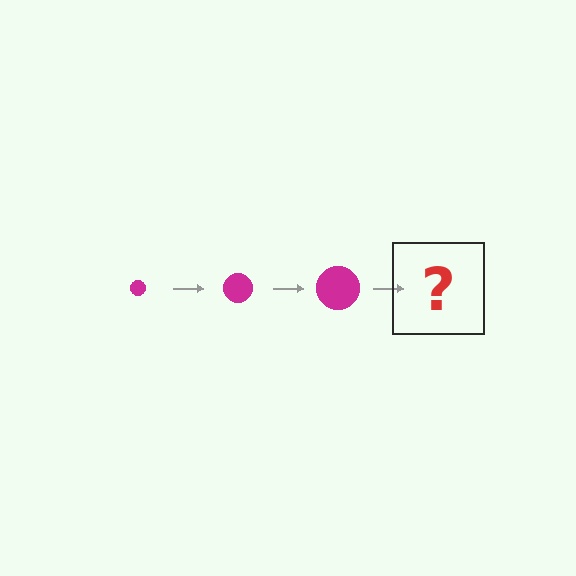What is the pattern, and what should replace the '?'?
The pattern is that the circle gets progressively larger each step. The '?' should be a magenta circle, larger than the previous one.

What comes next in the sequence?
The next element should be a magenta circle, larger than the previous one.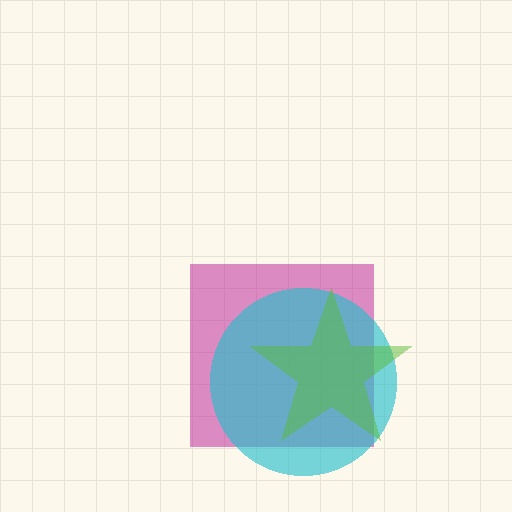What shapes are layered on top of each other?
The layered shapes are: a magenta square, a cyan circle, a lime star.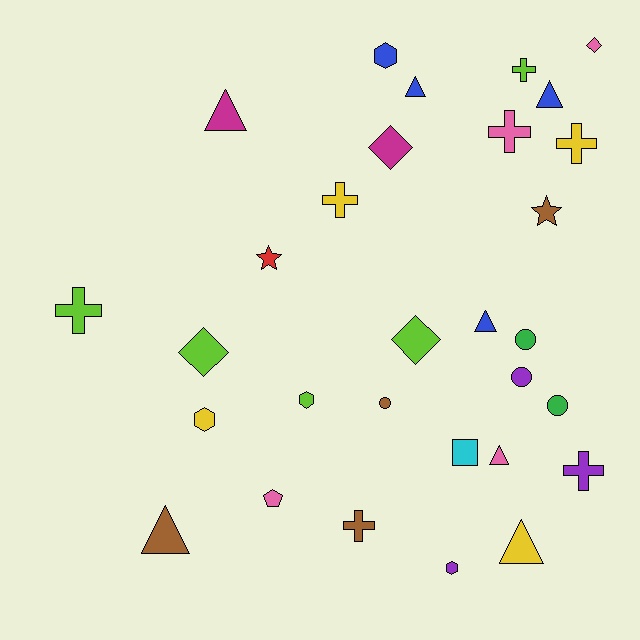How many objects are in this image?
There are 30 objects.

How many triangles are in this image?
There are 7 triangles.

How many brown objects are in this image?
There are 4 brown objects.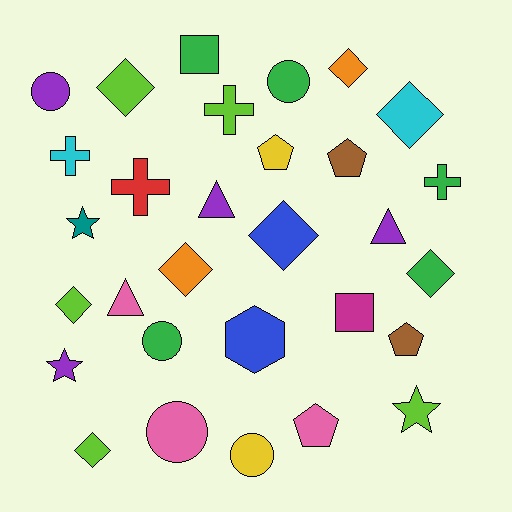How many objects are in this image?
There are 30 objects.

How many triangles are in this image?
There are 3 triangles.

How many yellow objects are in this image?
There are 2 yellow objects.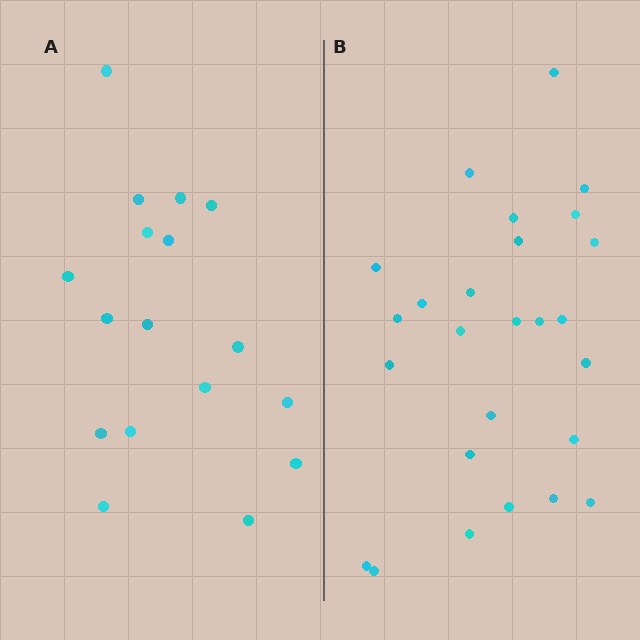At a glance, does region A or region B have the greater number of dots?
Region B (the right region) has more dots.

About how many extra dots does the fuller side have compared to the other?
Region B has roughly 8 or so more dots than region A.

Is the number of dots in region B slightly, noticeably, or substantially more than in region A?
Region B has substantially more. The ratio is roughly 1.5 to 1.